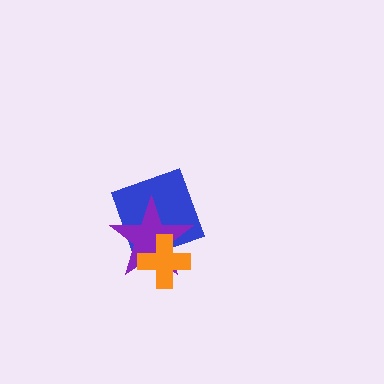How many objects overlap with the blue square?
2 objects overlap with the blue square.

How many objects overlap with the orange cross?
2 objects overlap with the orange cross.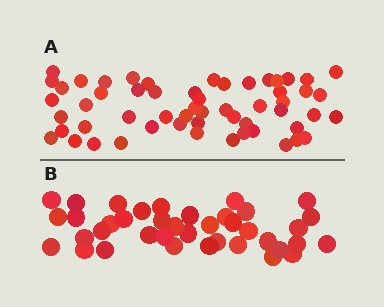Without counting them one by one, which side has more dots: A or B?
Region A (the top region) has more dots.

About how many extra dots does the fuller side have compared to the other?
Region A has approximately 15 more dots than region B.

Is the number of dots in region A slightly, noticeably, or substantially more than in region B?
Region A has noticeably more, but not dramatically so. The ratio is roughly 1.4 to 1.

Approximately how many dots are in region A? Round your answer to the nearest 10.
About 60 dots. (The exact count is 56, which rounds to 60.)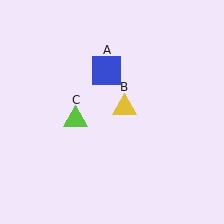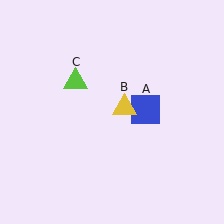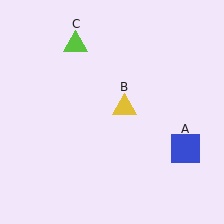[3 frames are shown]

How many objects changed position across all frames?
2 objects changed position: blue square (object A), lime triangle (object C).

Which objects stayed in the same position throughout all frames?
Yellow triangle (object B) remained stationary.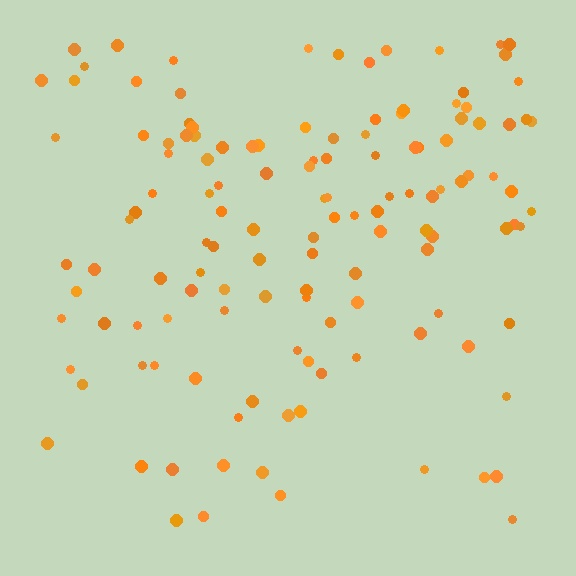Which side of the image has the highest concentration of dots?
The top.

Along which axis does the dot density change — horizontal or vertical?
Vertical.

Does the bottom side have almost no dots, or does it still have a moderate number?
Still a moderate number, just noticeably fewer than the top.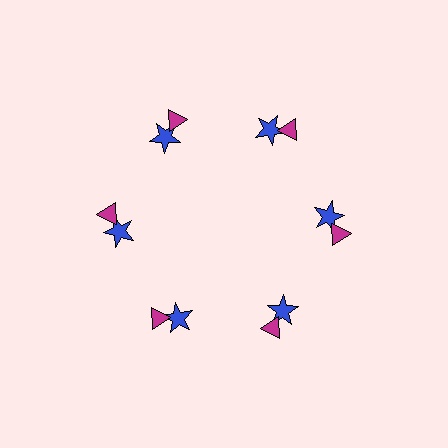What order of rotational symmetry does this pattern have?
This pattern has 6-fold rotational symmetry.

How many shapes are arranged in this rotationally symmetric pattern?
There are 12 shapes, arranged in 6 groups of 2.